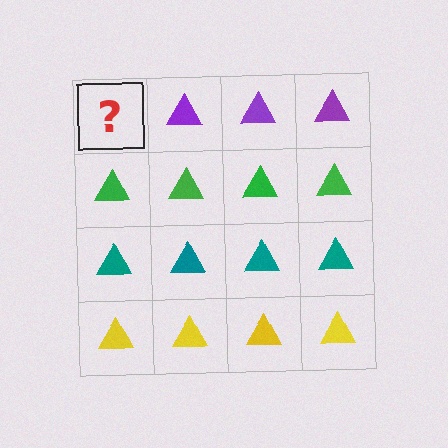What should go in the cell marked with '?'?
The missing cell should contain a purple triangle.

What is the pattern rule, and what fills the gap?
The rule is that each row has a consistent color. The gap should be filled with a purple triangle.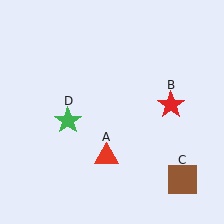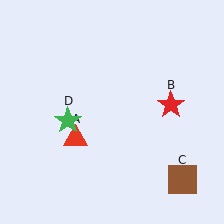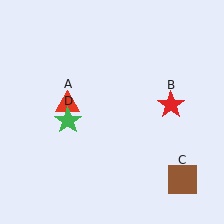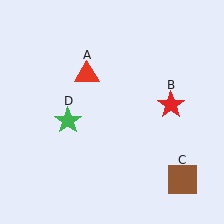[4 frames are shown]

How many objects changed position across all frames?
1 object changed position: red triangle (object A).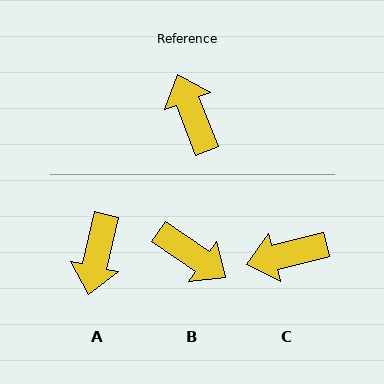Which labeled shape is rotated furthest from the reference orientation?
A, about 146 degrees away.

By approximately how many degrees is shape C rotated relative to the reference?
Approximately 83 degrees counter-clockwise.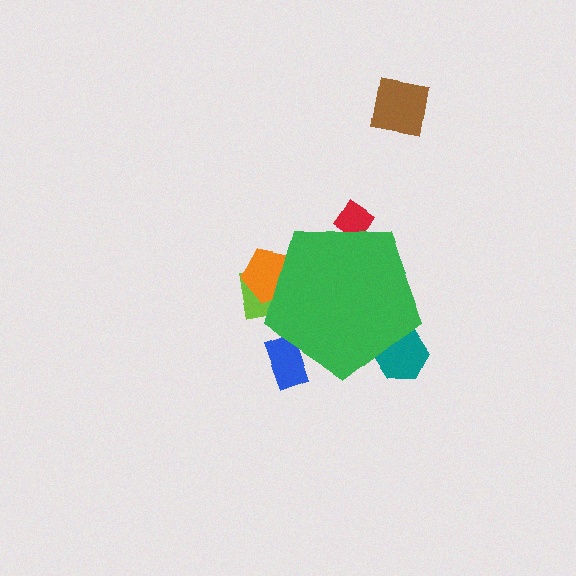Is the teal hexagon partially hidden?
Yes, the teal hexagon is partially hidden behind the green pentagon.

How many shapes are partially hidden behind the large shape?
5 shapes are partially hidden.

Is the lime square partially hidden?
Yes, the lime square is partially hidden behind the green pentagon.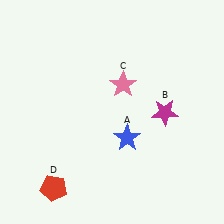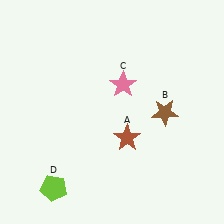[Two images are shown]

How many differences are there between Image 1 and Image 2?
There are 3 differences between the two images.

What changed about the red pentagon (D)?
In Image 1, D is red. In Image 2, it changed to lime.